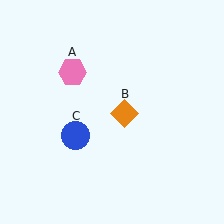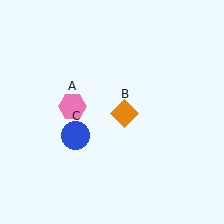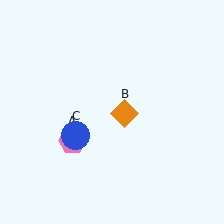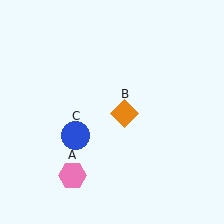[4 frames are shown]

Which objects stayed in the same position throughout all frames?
Orange diamond (object B) and blue circle (object C) remained stationary.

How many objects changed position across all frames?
1 object changed position: pink hexagon (object A).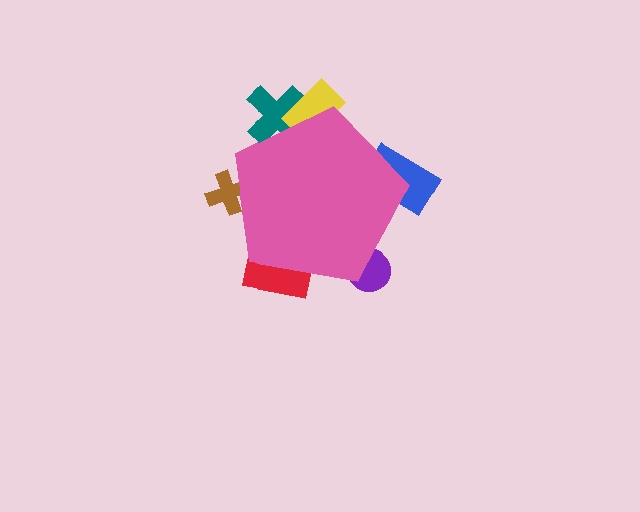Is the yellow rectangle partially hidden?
Yes, the yellow rectangle is partially hidden behind the pink pentagon.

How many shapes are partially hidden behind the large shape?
6 shapes are partially hidden.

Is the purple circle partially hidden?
Yes, the purple circle is partially hidden behind the pink pentagon.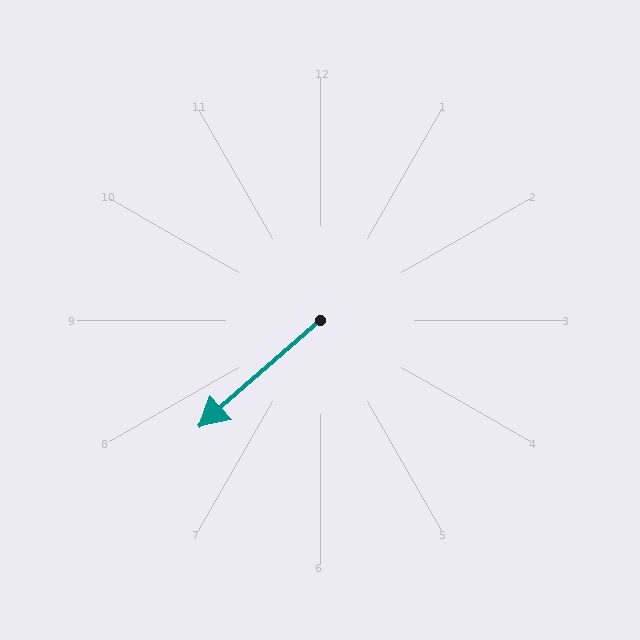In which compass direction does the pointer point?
Southwest.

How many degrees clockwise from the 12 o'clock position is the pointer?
Approximately 229 degrees.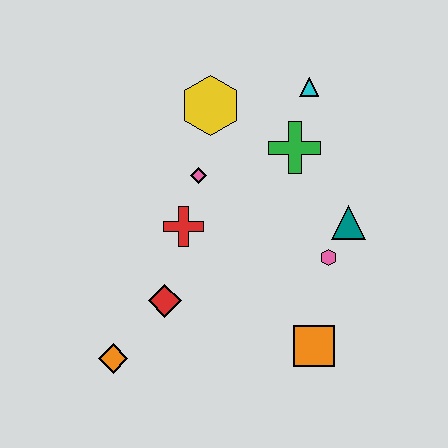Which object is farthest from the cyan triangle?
The orange diamond is farthest from the cyan triangle.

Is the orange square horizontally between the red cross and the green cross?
No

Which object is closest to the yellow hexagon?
The pink diamond is closest to the yellow hexagon.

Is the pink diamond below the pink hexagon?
No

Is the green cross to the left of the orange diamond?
No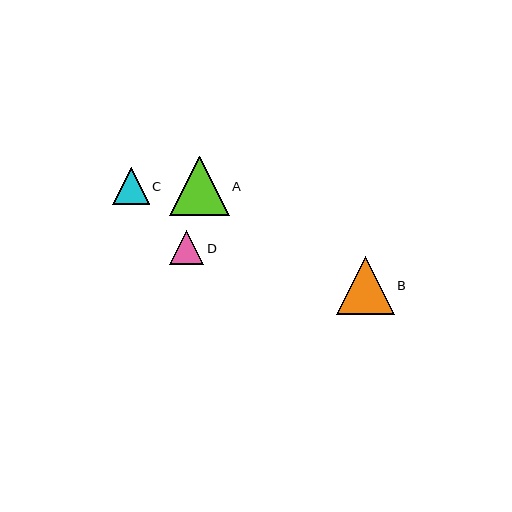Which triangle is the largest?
Triangle A is the largest with a size of approximately 60 pixels.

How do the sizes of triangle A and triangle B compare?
Triangle A and triangle B are approximately the same size.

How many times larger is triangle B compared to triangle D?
Triangle B is approximately 1.7 times the size of triangle D.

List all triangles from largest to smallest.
From largest to smallest: A, B, C, D.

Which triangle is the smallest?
Triangle D is the smallest with a size of approximately 35 pixels.